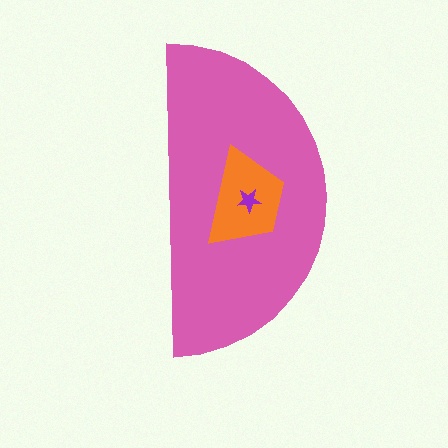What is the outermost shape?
The pink semicircle.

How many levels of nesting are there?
3.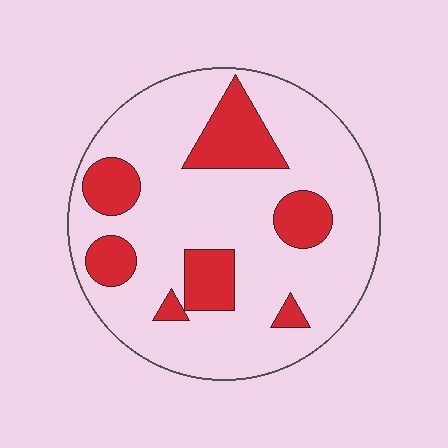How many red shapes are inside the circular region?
7.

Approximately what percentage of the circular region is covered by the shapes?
Approximately 20%.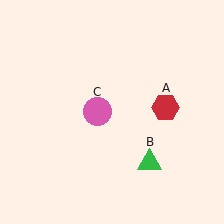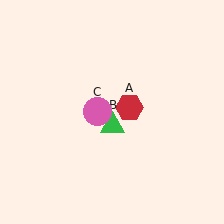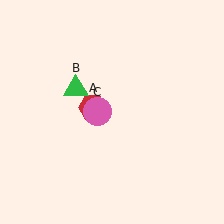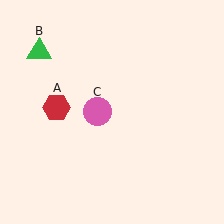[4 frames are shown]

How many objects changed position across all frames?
2 objects changed position: red hexagon (object A), green triangle (object B).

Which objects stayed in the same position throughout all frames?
Pink circle (object C) remained stationary.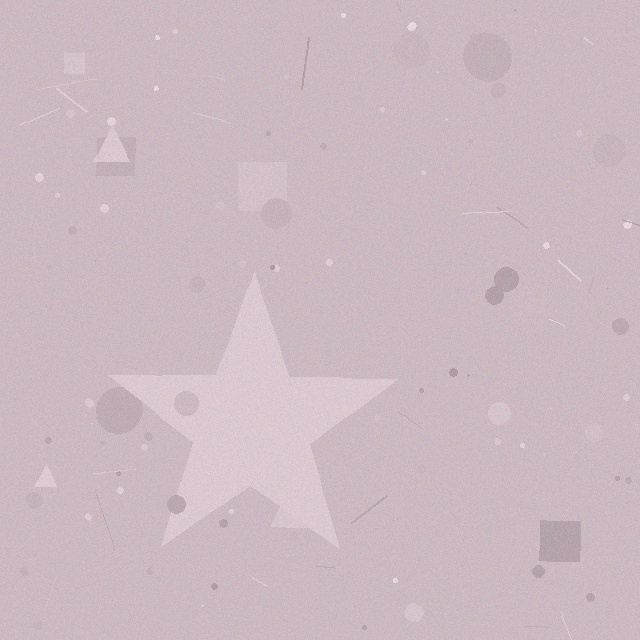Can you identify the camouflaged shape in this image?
The camouflaged shape is a star.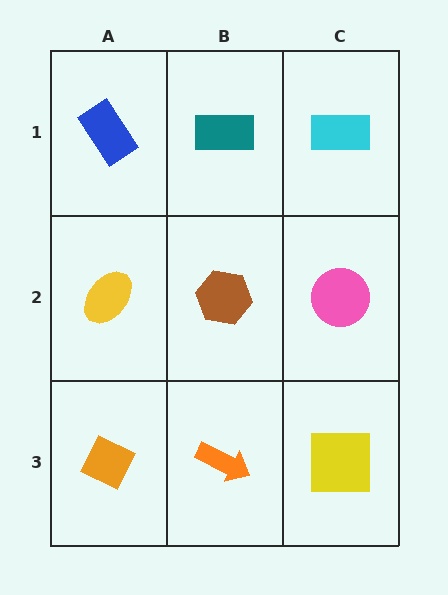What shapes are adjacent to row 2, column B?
A teal rectangle (row 1, column B), an orange arrow (row 3, column B), a yellow ellipse (row 2, column A), a pink circle (row 2, column C).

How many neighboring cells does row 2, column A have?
3.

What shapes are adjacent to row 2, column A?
A blue rectangle (row 1, column A), an orange diamond (row 3, column A), a brown hexagon (row 2, column B).